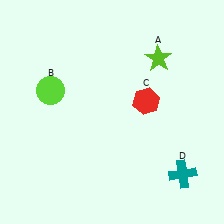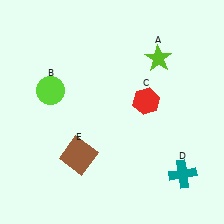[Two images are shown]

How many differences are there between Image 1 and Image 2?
There is 1 difference between the two images.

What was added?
A brown square (E) was added in Image 2.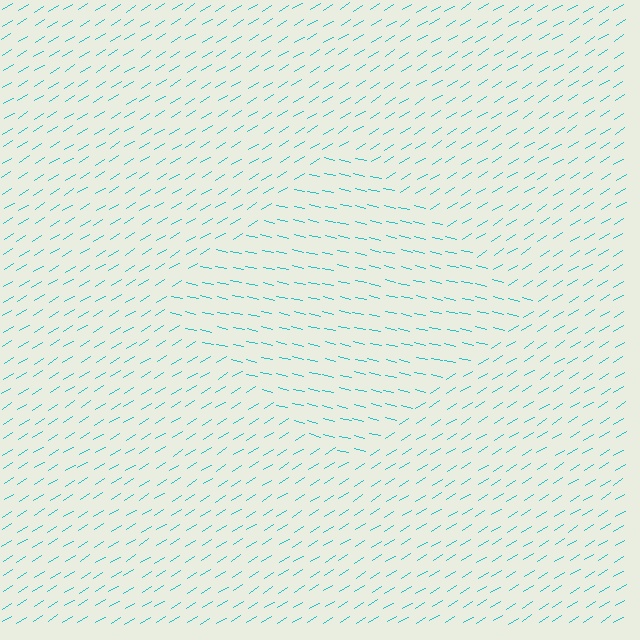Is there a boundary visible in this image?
Yes, there is a texture boundary formed by a change in line orientation.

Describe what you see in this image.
The image is filled with small cyan line segments. A diamond region in the image has lines oriented differently from the surrounding lines, creating a visible texture boundary.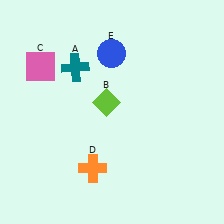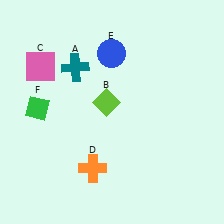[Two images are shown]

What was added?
A green diamond (F) was added in Image 2.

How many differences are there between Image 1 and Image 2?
There is 1 difference between the two images.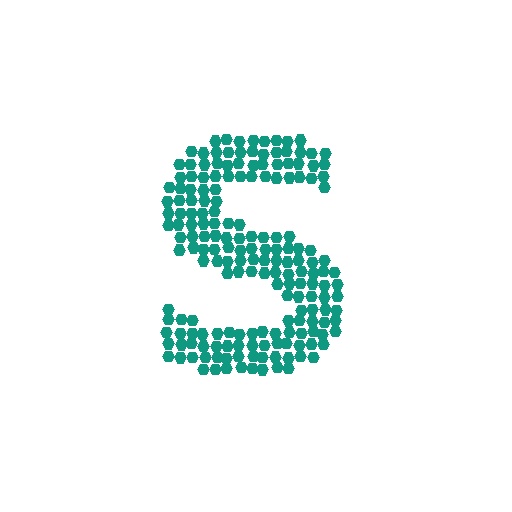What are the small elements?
The small elements are hexagons.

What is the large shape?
The large shape is the letter S.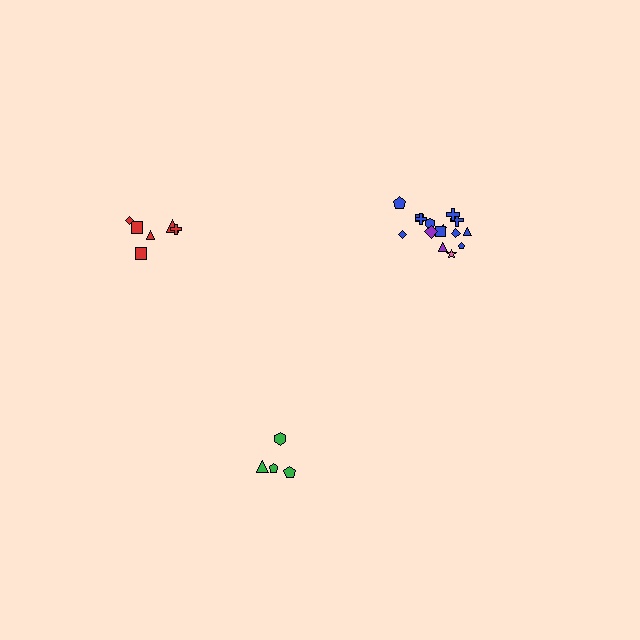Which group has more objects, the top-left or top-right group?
The top-right group.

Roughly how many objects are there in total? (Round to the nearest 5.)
Roughly 25 objects in total.